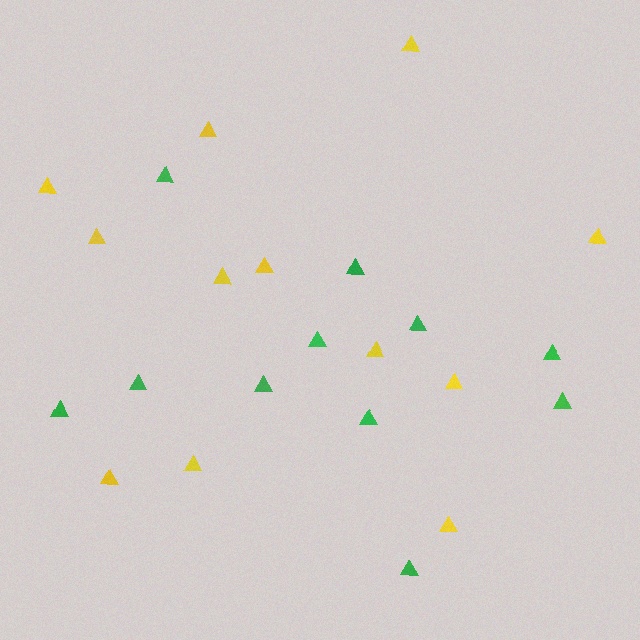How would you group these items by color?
There are 2 groups: one group of yellow triangles (12) and one group of green triangles (11).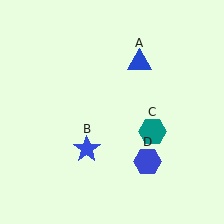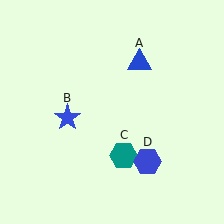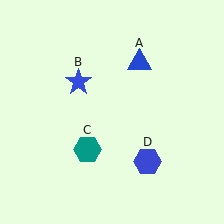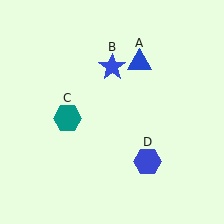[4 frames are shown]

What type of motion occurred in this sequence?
The blue star (object B), teal hexagon (object C) rotated clockwise around the center of the scene.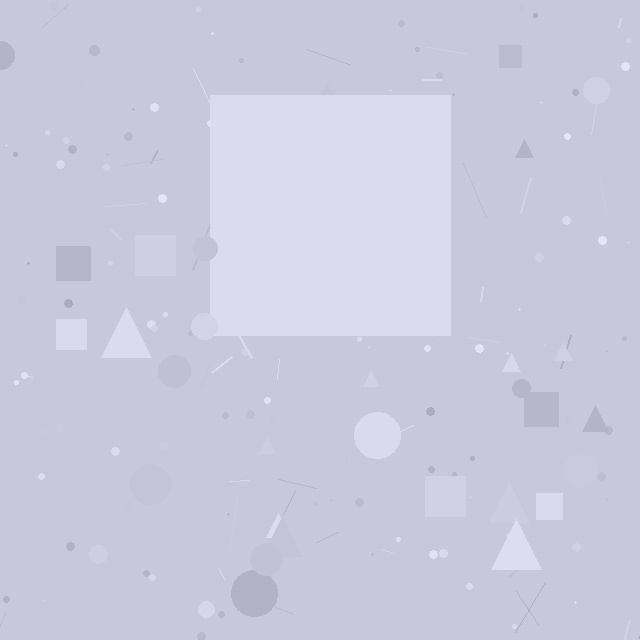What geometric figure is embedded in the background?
A square is embedded in the background.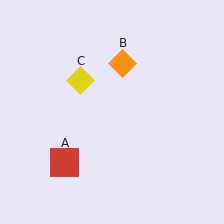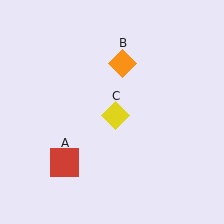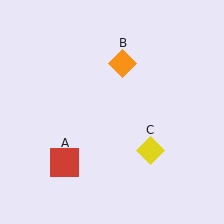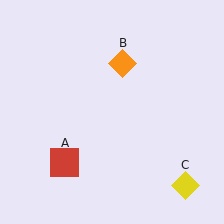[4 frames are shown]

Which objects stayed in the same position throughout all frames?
Red square (object A) and orange diamond (object B) remained stationary.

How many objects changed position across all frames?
1 object changed position: yellow diamond (object C).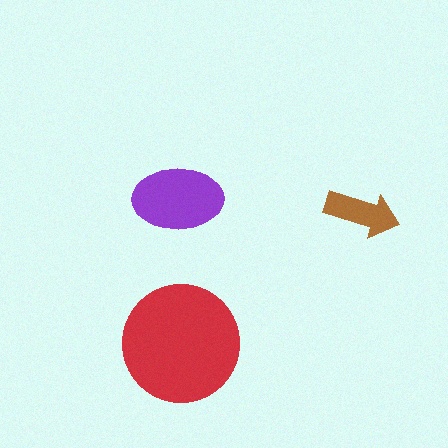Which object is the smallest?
The brown arrow.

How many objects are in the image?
There are 3 objects in the image.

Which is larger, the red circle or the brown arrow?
The red circle.